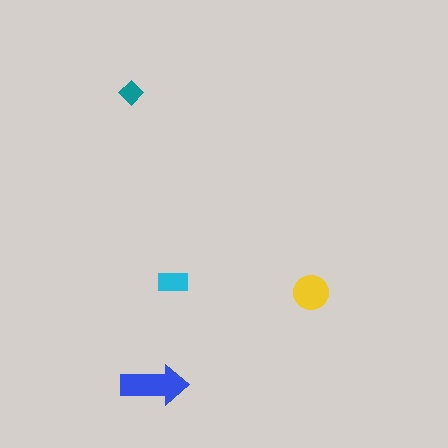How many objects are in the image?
There are 4 objects in the image.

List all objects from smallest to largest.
The teal diamond, the cyan rectangle, the yellow circle, the blue arrow.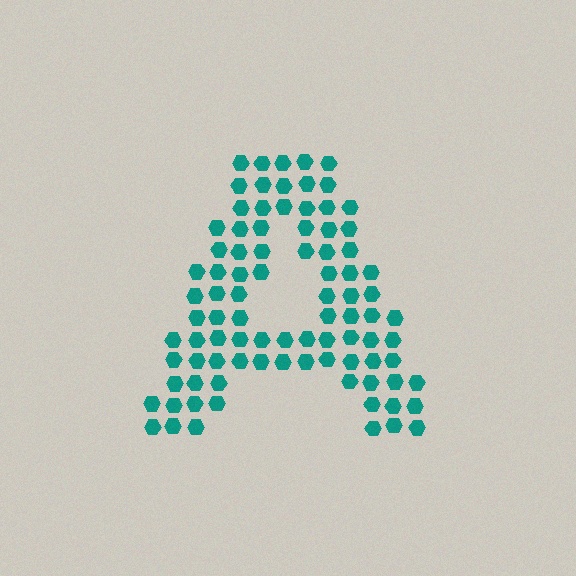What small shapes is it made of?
It is made of small hexagons.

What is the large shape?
The large shape is the letter A.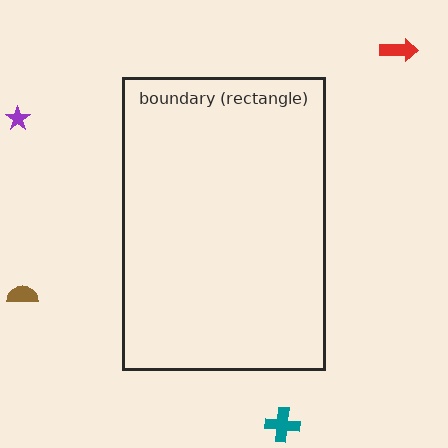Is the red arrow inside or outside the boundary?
Outside.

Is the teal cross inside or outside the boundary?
Outside.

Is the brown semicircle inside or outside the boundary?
Outside.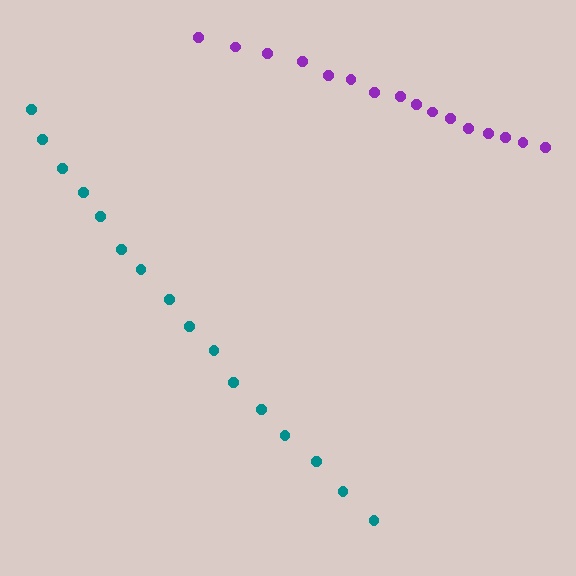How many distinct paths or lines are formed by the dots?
There are 2 distinct paths.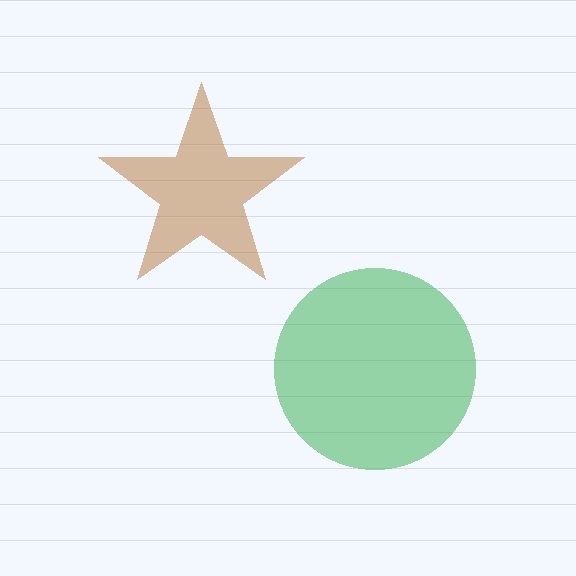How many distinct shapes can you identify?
There are 2 distinct shapes: a brown star, a green circle.